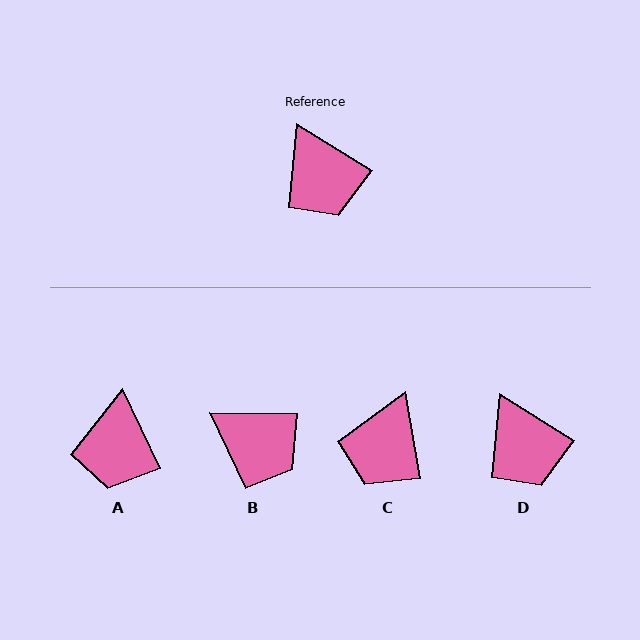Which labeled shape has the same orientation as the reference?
D.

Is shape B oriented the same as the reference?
No, it is off by about 31 degrees.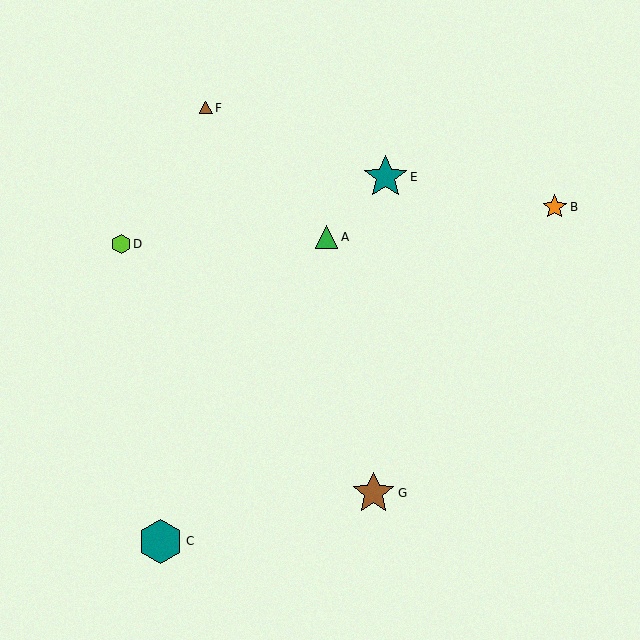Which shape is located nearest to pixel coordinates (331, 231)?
The green triangle (labeled A) at (327, 237) is nearest to that location.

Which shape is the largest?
The teal hexagon (labeled C) is the largest.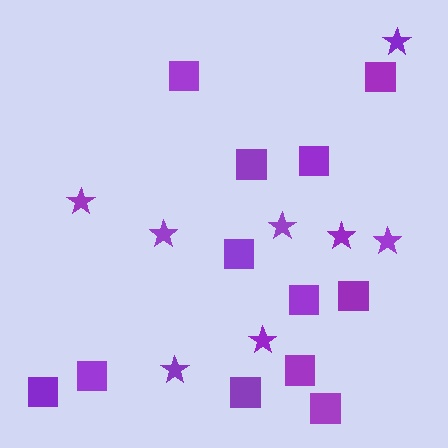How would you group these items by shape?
There are 2 groups: one group of squares (12) and one group of stars (8).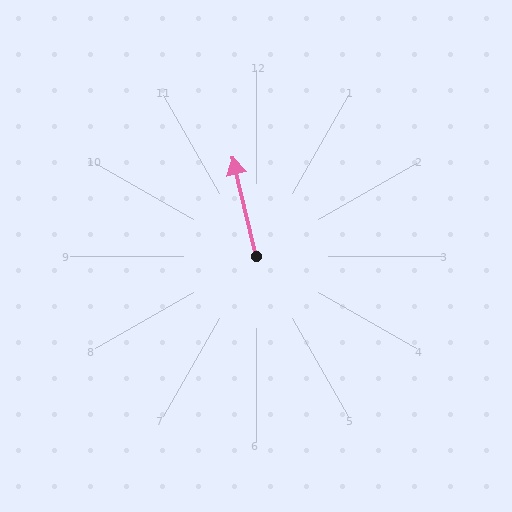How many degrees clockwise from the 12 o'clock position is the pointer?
Approximately 347 degrees.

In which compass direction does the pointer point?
North.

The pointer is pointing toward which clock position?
Roughly 12 o'clock.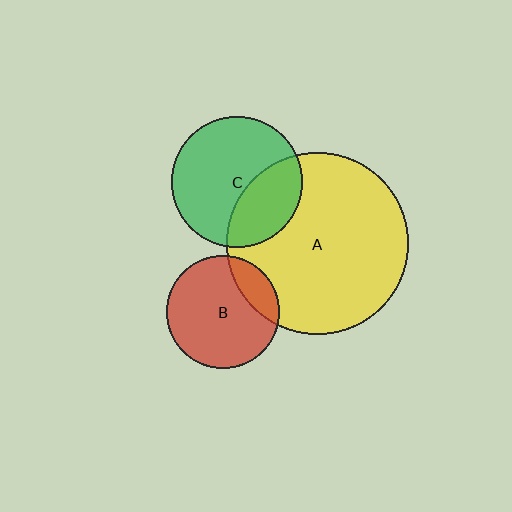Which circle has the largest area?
Circle A (yellow).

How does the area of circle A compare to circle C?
Approximately 1.9 times.